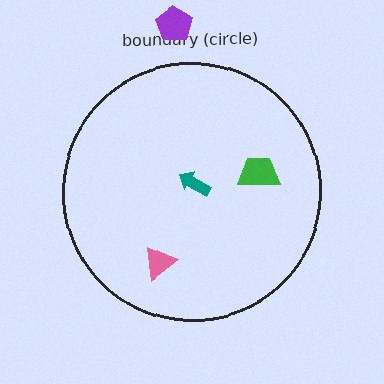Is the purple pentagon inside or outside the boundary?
Outside.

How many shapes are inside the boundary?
3 inside, 1 outside.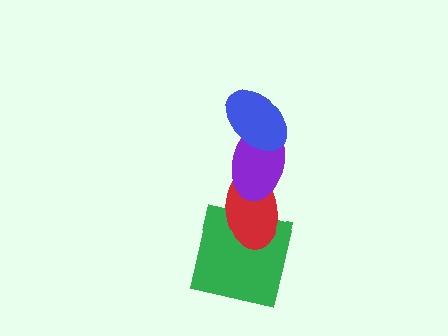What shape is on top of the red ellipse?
The purple ellipse is on top of the red ellipse.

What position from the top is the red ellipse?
The red ellipse is 3rd from the top.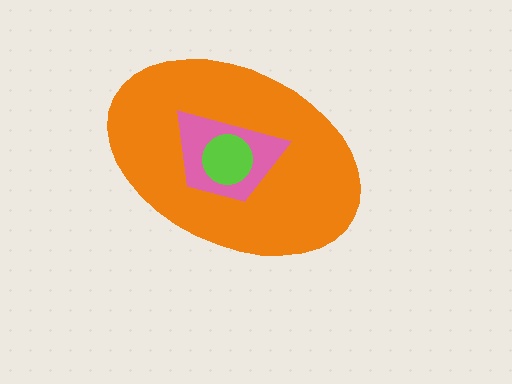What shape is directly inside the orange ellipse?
The pink trapezoid.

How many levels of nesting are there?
3.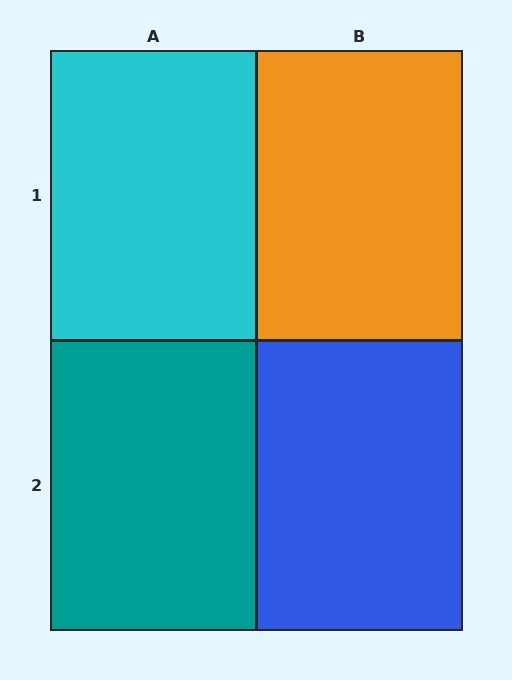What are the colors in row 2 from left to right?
Teal, blue.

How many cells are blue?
1 cell is blue.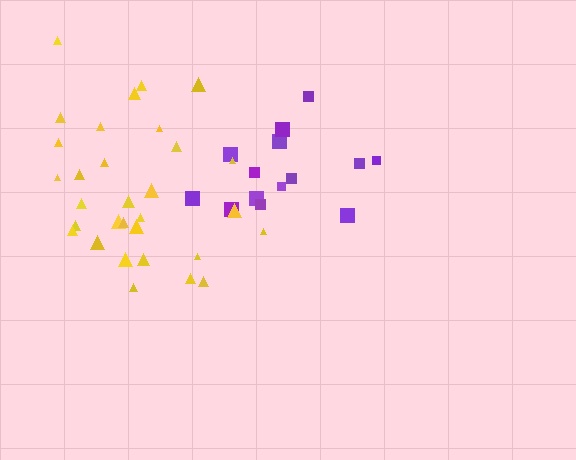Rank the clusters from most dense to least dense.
purple, yellow.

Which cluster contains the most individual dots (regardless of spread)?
Yellow (31).